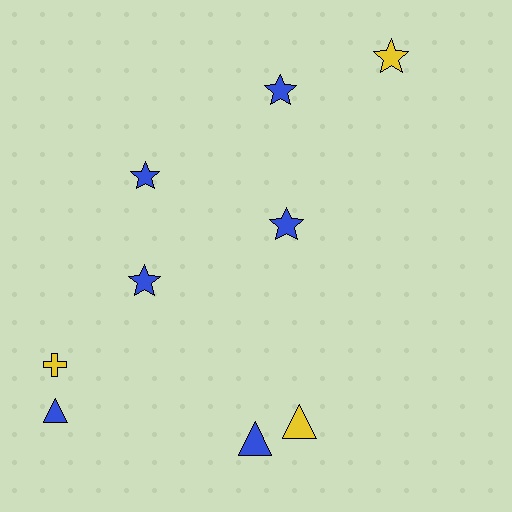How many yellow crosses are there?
There is 1 yellow cross.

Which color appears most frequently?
Blue, with 6 objects.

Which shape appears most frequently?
Star, with 5 objects.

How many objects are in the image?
There are 9 objects.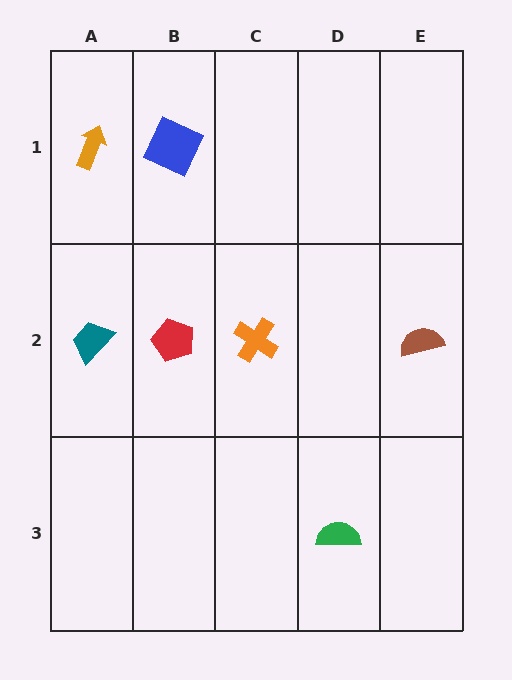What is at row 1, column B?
A blue square.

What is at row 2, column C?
An orange cross.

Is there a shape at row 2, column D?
No, that cell is empty.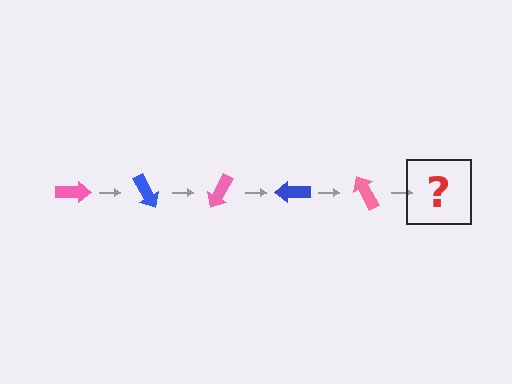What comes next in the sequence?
The next element should be a blue arrow, rotated 300 degrees from the start.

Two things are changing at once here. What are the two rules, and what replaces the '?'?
The two rules are that it rotates 60 degrees each step and the color cycles through pink and blue. The '?' should be a blue arrow, rotated 300 degrees from the start.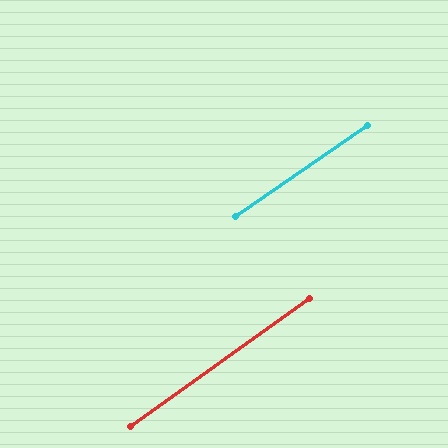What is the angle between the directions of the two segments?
Approximately 1 degree.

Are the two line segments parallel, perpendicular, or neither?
Parallel — their directions differ by only 1.0°.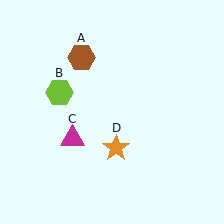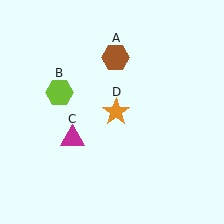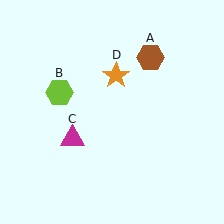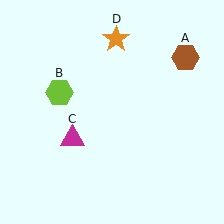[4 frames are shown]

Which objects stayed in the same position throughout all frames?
Lime hexagon (object B) and magenta triangle (object C) remained stationary.